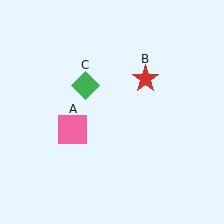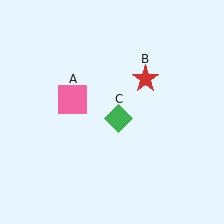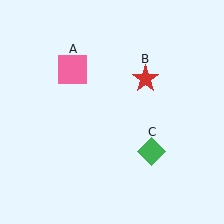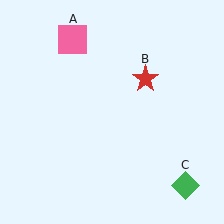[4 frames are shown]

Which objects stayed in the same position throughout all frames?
Red star (object B) remained stationary.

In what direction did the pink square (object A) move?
The pink square (object A) moved up.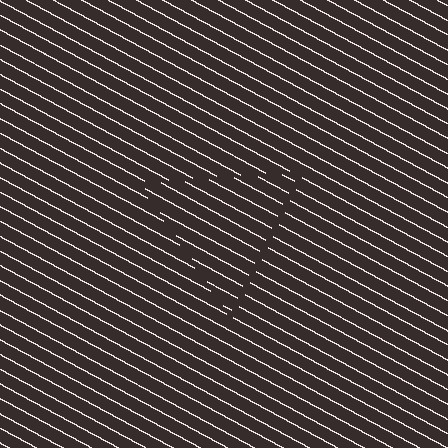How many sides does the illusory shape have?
3 sides — the line-ends trace a triangle.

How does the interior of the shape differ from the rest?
The interior of the shape contains the same grating, shifted by half a period — the contour is defined by the phase discontinuity where line-ends from the inner and outer gratings abut.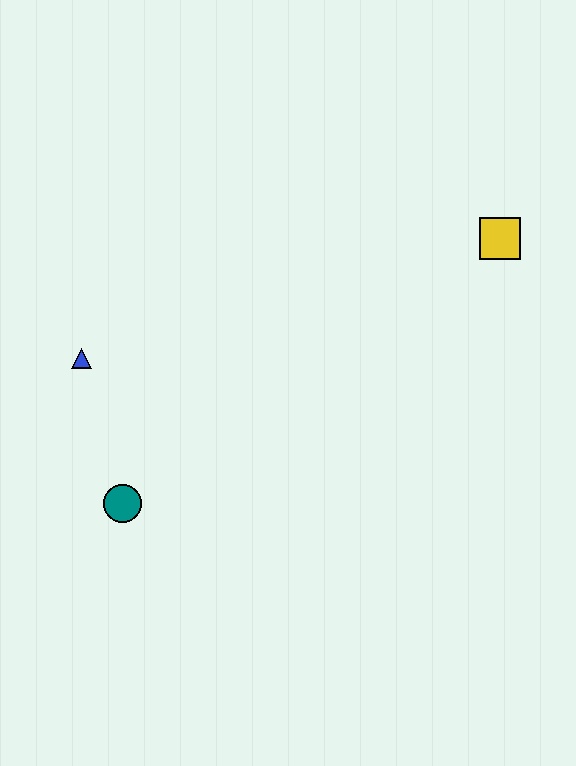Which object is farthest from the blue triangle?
The yellow square is farthest from the blue triangle.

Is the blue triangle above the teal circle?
Yes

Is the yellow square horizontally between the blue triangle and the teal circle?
No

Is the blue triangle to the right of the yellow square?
No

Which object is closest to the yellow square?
The blue triangle is closest to the yellow square.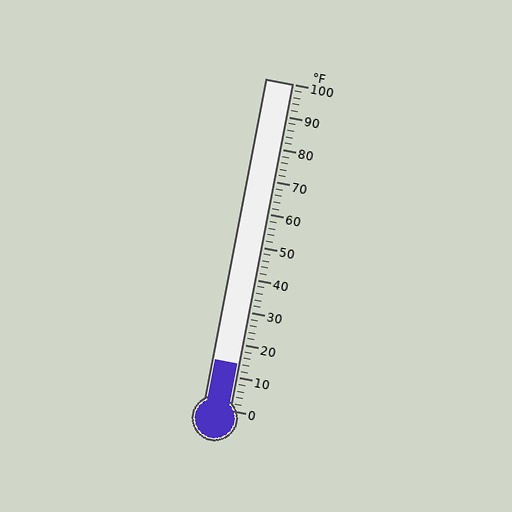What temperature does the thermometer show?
The thermometer shows approximately 14°F.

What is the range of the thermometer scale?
The thermometer scale ranges from 0°F to 100°F.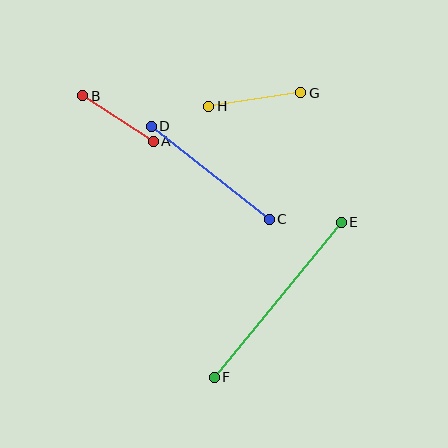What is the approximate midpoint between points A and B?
The midpoint is at approximately (118, 119) pixels.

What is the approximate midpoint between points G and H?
The midpoint is at approximately (255, 100) pixels.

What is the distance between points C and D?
The distance is approximately 150 pixels.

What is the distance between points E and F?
The distance is approximately 200 pixels.